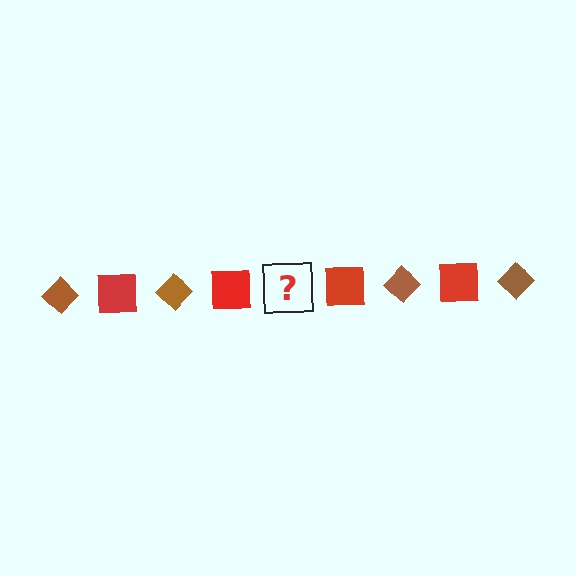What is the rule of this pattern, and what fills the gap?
The rule is that the pattern alternates between brown diamond and red square. The gap should be filled with a brown diamond.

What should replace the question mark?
The question mark should be replaced with a brown diamond.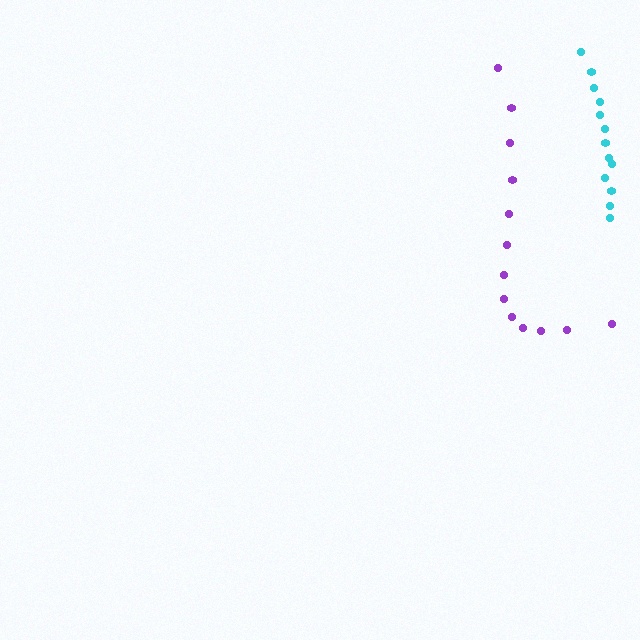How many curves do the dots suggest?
There are 2 distinct paths.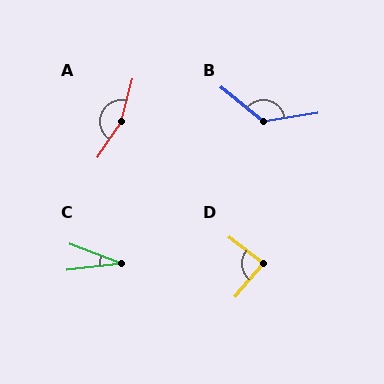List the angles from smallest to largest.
C (28°), D (87°), B (132°), A (162°).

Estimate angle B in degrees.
Approximately 132 degrees.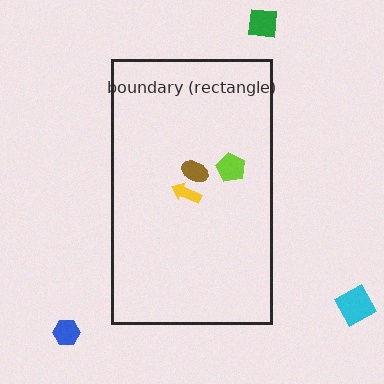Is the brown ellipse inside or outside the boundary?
Inside.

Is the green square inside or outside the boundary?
Outside.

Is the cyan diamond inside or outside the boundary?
Outside.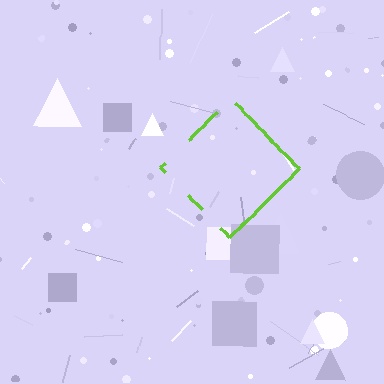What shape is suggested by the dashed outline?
The dashed outline suggests a diamond.